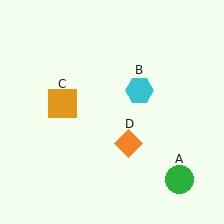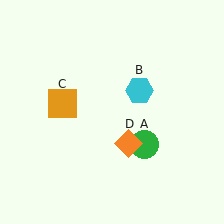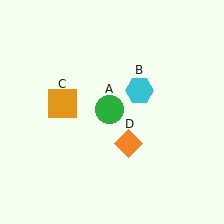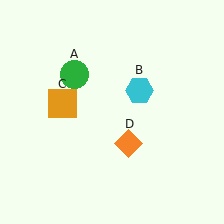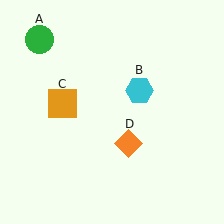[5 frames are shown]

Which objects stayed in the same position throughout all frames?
Cyan hexagon (object B) and orange square (object C) and orange diamond (object D) remained stationary.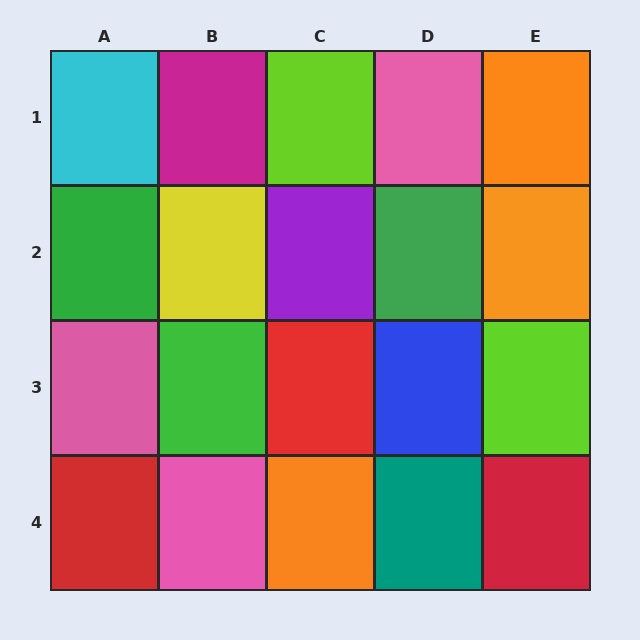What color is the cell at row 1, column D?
Pink.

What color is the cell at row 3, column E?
Lime.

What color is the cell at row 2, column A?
Green.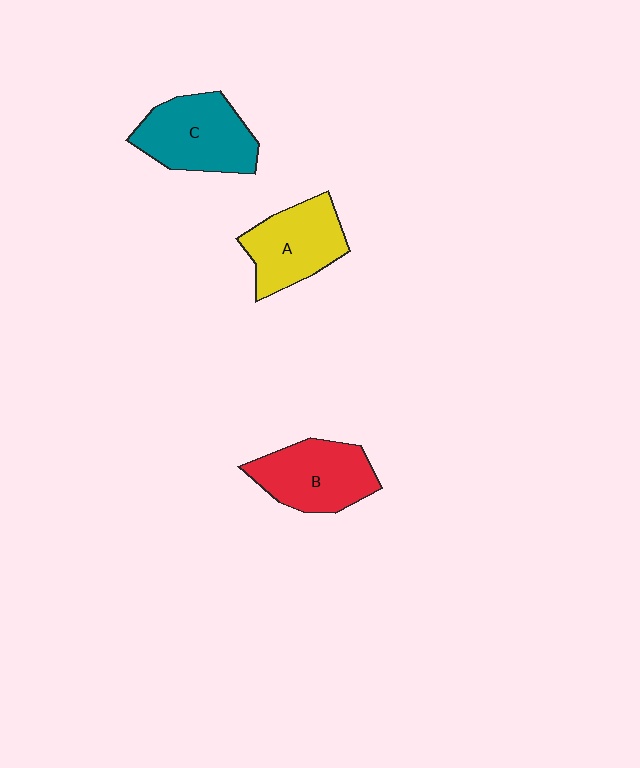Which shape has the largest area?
Shape C (teal).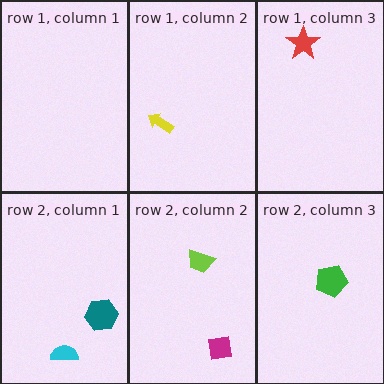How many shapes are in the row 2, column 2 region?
2.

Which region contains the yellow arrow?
The row 1, column 2 region.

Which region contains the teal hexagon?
The row 2, column 1 region.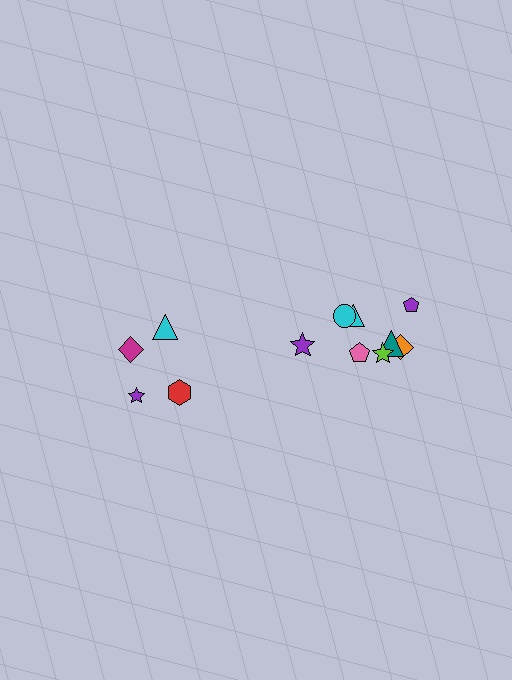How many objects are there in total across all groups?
There are 12 objects.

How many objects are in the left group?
There are 4 objects.